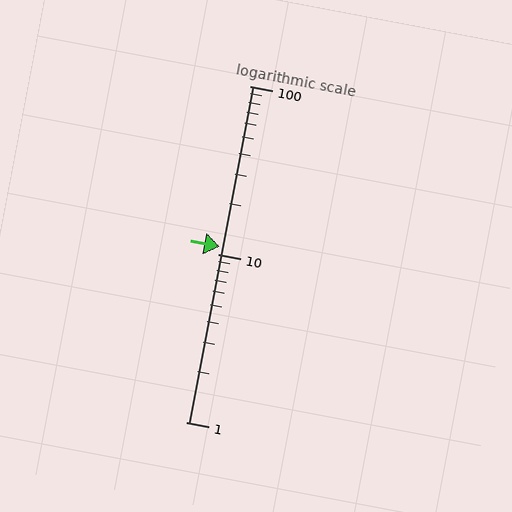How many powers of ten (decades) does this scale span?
The scale spans 2 decades, from 1 to 100.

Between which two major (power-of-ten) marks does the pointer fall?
The pointer is between 10 and 100.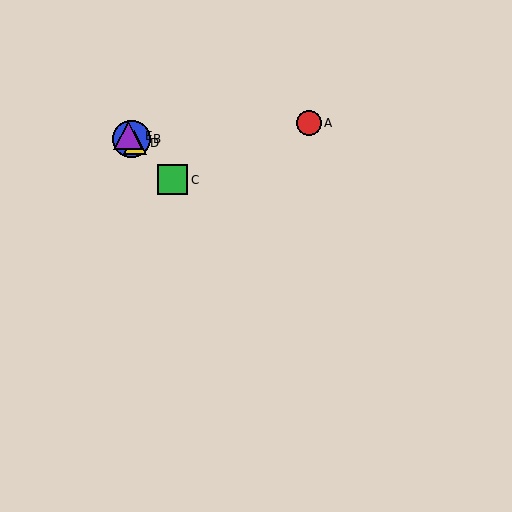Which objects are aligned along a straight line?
Objects B, C, D, E are aligned along a straight line.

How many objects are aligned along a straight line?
4 objects (B, C, D, E) are aligned along a straight line.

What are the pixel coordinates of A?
Object A is at (309, 123).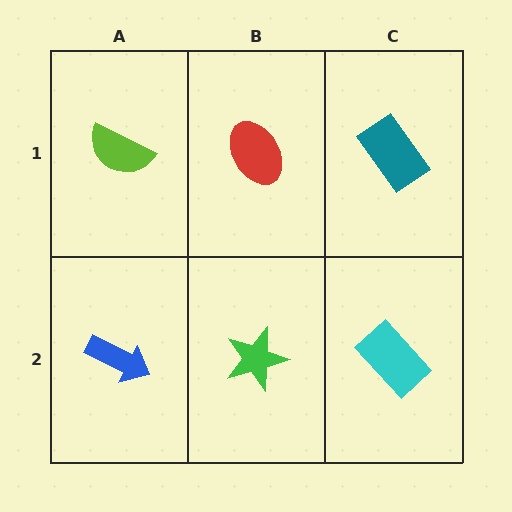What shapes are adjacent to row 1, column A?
A blue arrow (row 2, column A), a red ellipse (row 1, column B).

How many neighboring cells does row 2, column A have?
2.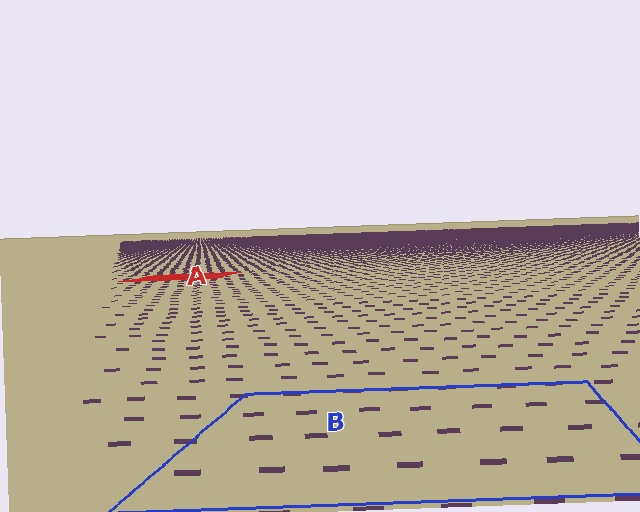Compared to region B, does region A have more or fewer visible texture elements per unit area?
Region A has more texture elements per unit area — they are packed more densely because it is farther away.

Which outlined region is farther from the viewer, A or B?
Region A is farther from the viewer — the texture elements inside it appear smaller and more densely packed.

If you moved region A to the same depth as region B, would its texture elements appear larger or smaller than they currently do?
They would appear larger. At a closer depth, the same texture elements are projected at a bigger on-screen size.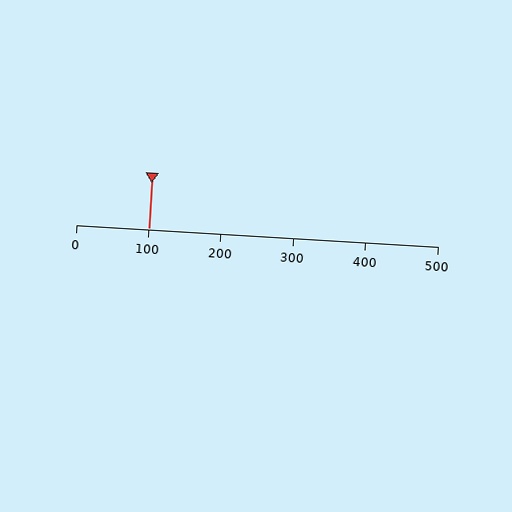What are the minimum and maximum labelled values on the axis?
The axis runs from 0 to 500.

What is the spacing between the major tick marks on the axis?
The major ticks are spaced 100 apart.